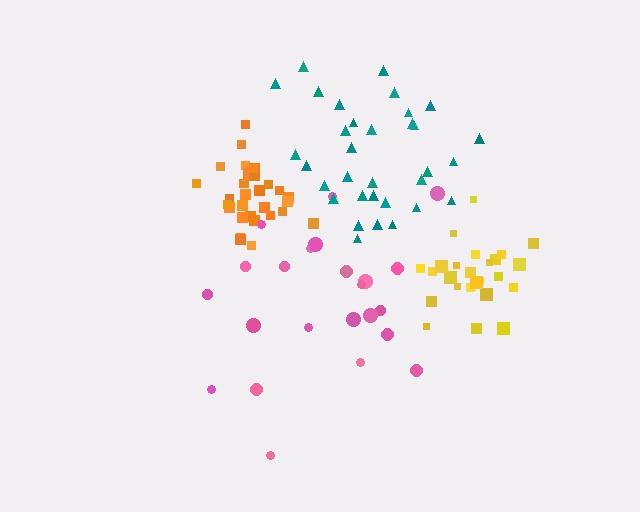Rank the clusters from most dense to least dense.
orange, yellow, teal, pink.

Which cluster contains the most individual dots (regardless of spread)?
Orange (33).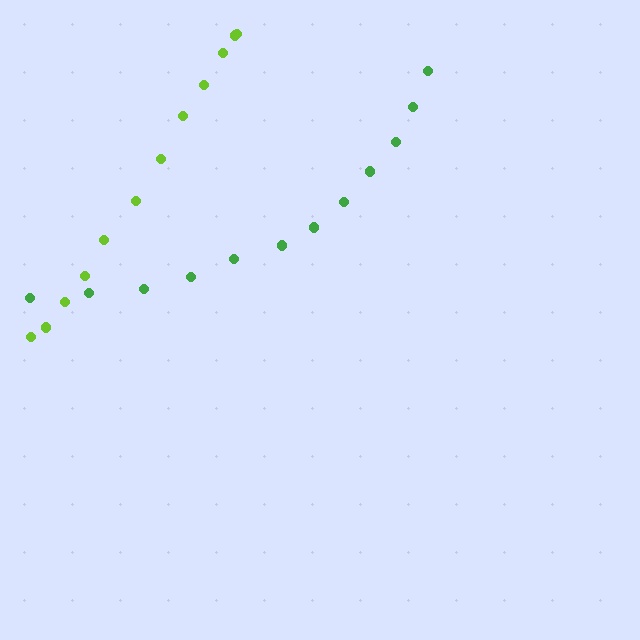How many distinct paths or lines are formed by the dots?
There are 2 distinct paths.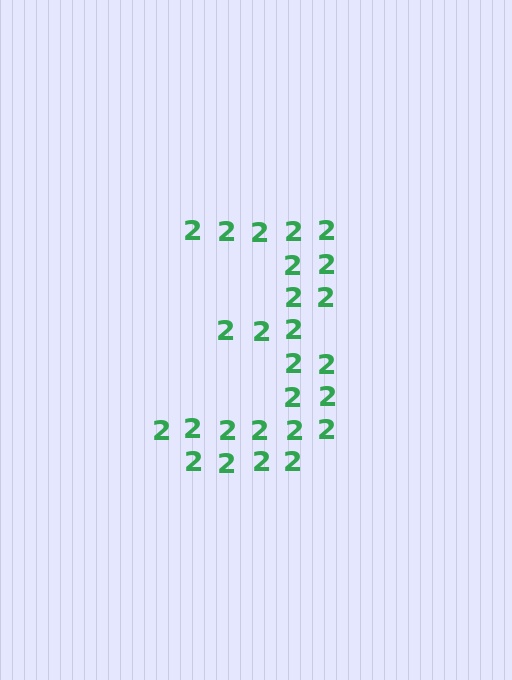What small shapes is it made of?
It is made of small digit 2's.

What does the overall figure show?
The overall figure shows the digit 3.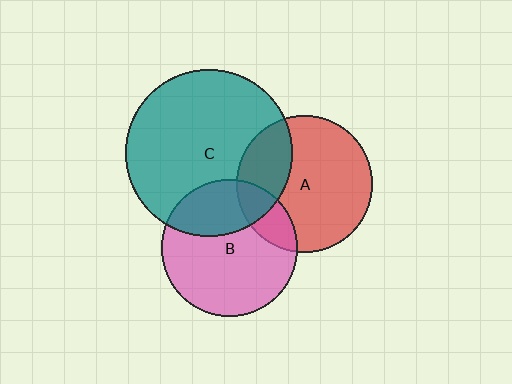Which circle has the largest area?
Circle C (teal).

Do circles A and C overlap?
Yes.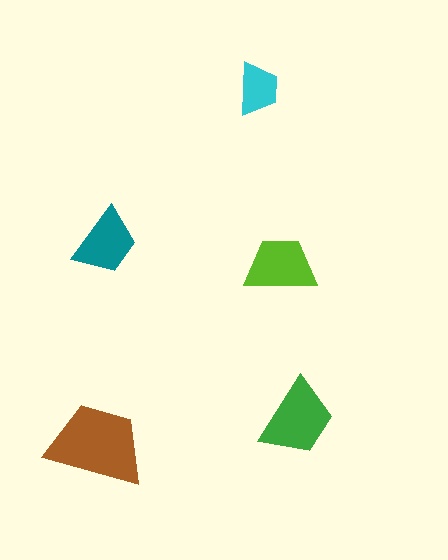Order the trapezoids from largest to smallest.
the brown one, the green one, the lime one, the teal one, the cyan one.